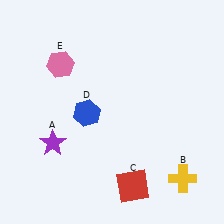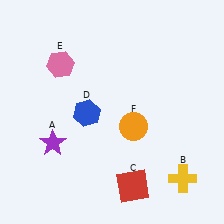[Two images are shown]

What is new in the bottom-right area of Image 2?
An orange circle (F) was added in the bottom-right area of Image 2.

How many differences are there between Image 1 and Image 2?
There is 1 difference between the two images.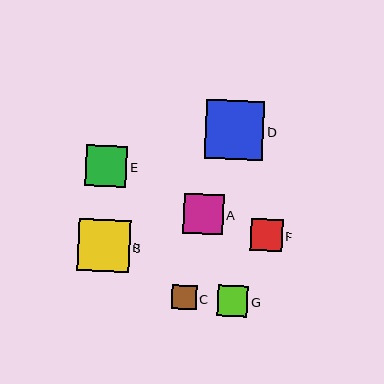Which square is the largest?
Square D is the largest with a size of approximately 58 pixels.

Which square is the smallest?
Square C is the smallest with a size of approximately 25 pixels.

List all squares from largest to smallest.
From largest to smallest: D, B, E, A, F, G, C.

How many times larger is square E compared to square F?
Square E is approximately 1.3 times the size of square F.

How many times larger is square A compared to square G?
Square A is approximately 1.3 times the size of square G.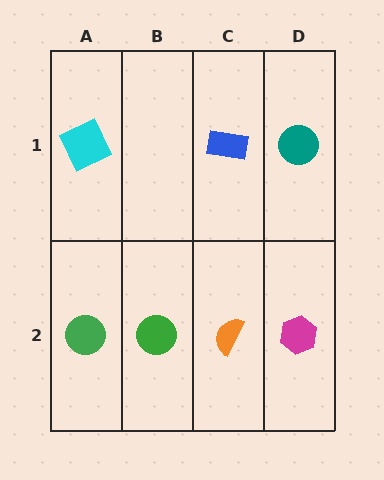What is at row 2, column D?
A magenta hexagon.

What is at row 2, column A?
A green circle.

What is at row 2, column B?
A green circle.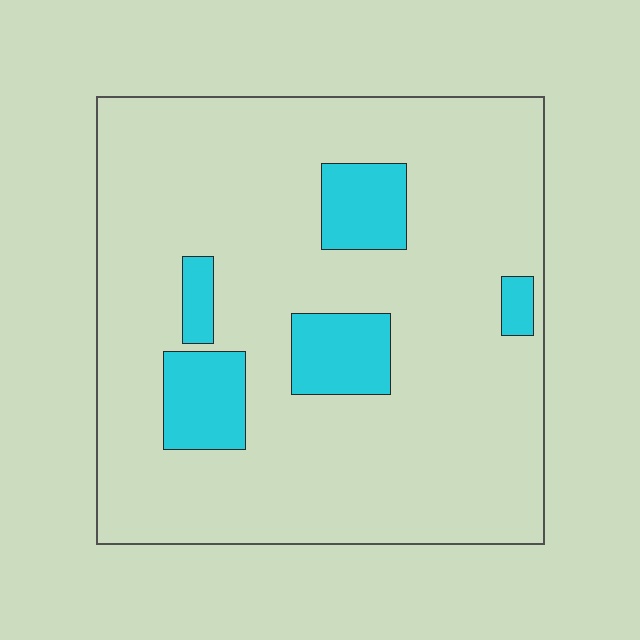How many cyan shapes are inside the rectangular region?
5.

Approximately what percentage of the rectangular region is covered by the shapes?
Approximately 15%.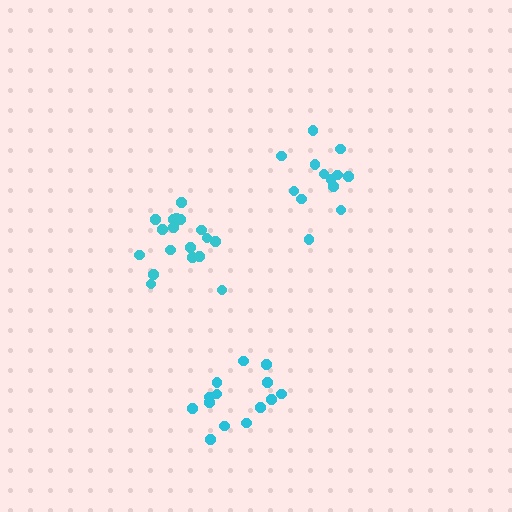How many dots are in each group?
Group 1: 18 dots, Group 2: 13 dots, Group 3: 14 dots (45 total).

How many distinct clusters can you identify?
There are 3 distinct clusters.